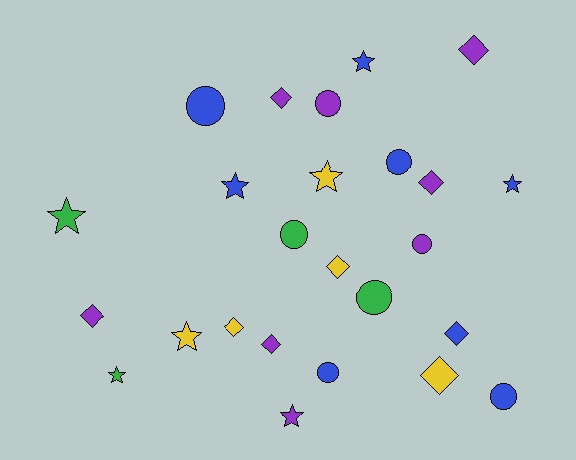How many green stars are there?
There are 2 green stars.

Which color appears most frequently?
Blue, with 8 objects.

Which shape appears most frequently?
Diamond, with 9 objects.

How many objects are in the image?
There are 25 objects.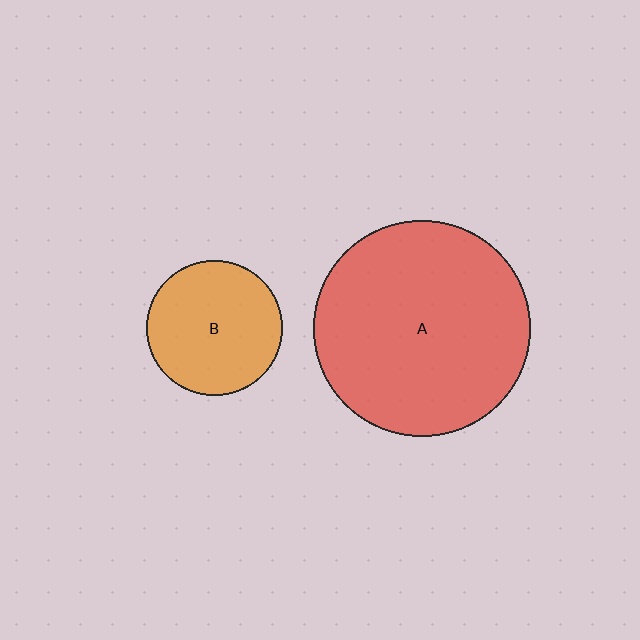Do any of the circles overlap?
No, none of the circles overlap.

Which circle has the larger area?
Circle A (red).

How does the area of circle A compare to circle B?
Approximately 2.5 times.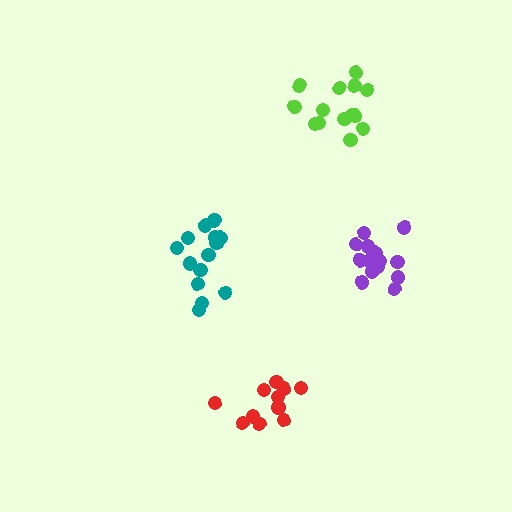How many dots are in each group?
Group 1: 15 dots, Group 2: 14 dots, Group 3: 16 dots, Group 4: 11 dots (56 total).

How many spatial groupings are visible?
There are 4 spatial groupings.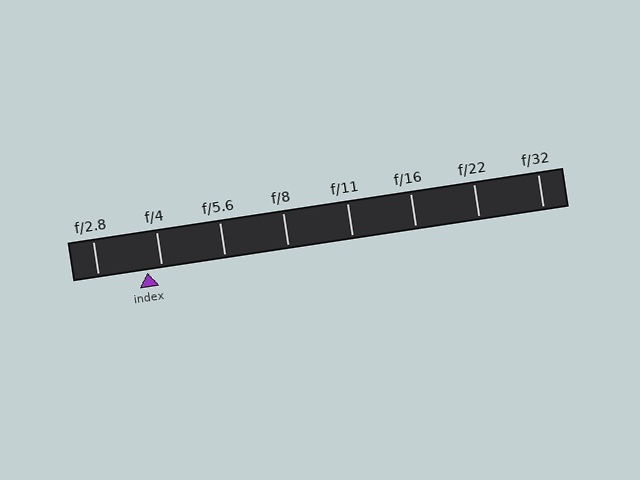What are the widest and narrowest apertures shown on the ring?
The widest aperture shown is f/2.8 and the narrowest is f/32.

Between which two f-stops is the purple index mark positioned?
The index mark is between f/2.8 and f/4.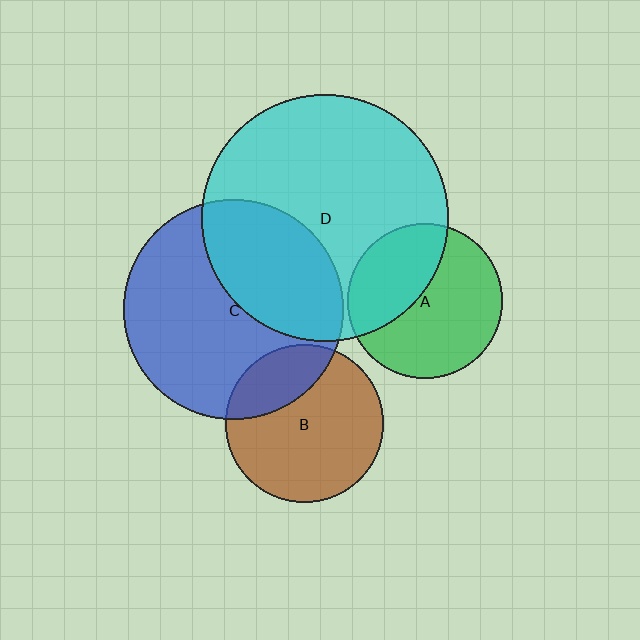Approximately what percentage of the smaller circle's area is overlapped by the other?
Approximately 25%.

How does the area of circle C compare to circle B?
Approximately 1.9 times.